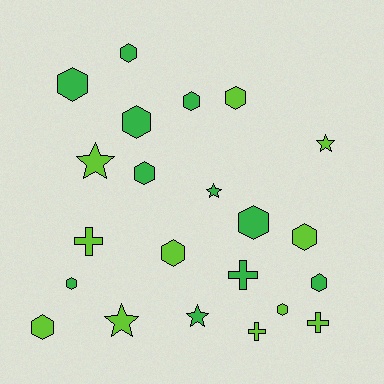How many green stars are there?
There are 2 green stars.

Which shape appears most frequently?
Hexagon, with 13 objects.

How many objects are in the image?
There are 22 objects.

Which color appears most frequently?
Green, with 11 objects.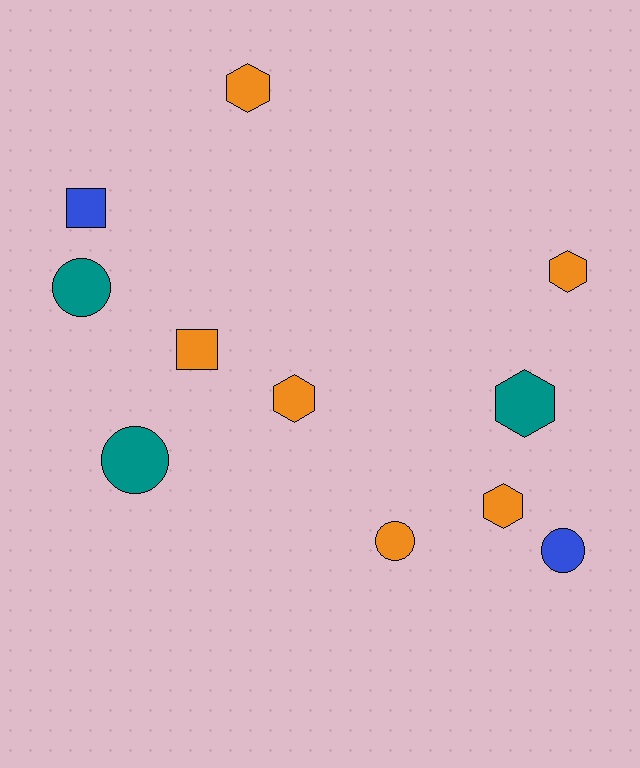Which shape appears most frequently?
Hexagon, with 5 objects.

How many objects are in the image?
There are 11 objects.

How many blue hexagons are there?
There are no blue hexagons.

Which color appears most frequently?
Orange, with 6 objects.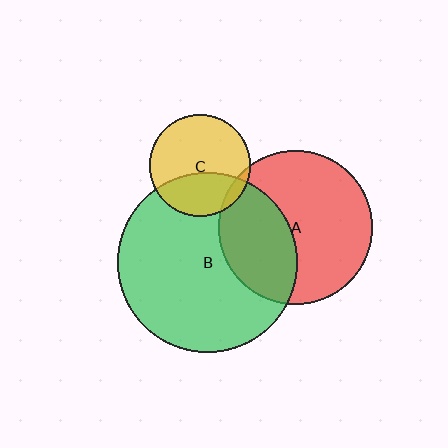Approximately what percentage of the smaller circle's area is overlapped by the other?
Approximately 5%.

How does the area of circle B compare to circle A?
Approximately 1.4 times.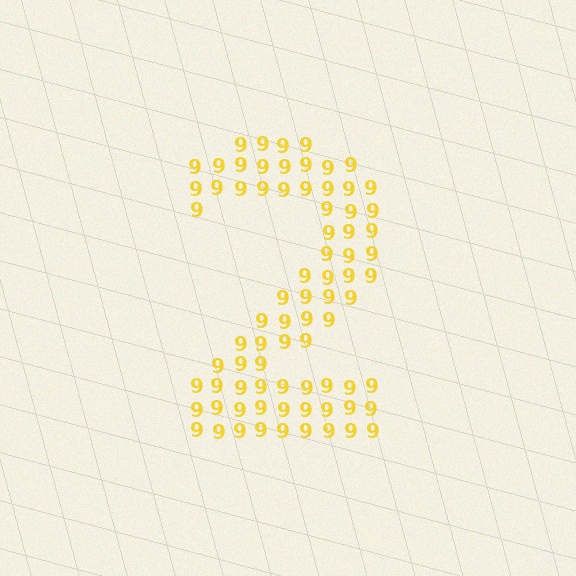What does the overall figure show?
The overall figure shows the digit 2.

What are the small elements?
The small elements are digit 9's.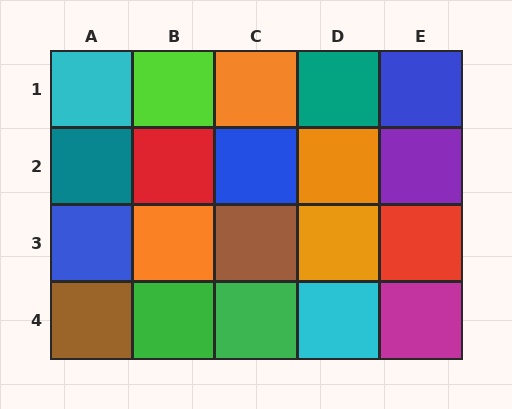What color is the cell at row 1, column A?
Cyan.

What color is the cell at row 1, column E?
Blue.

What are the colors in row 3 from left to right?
Blue, orange, brown, orange, red.